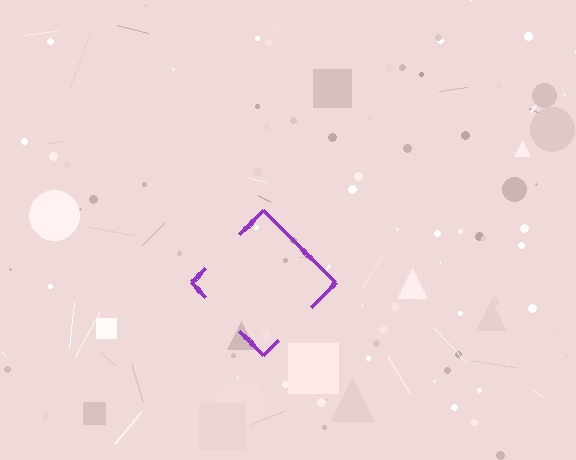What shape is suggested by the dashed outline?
The dashed outline suggests a diamond.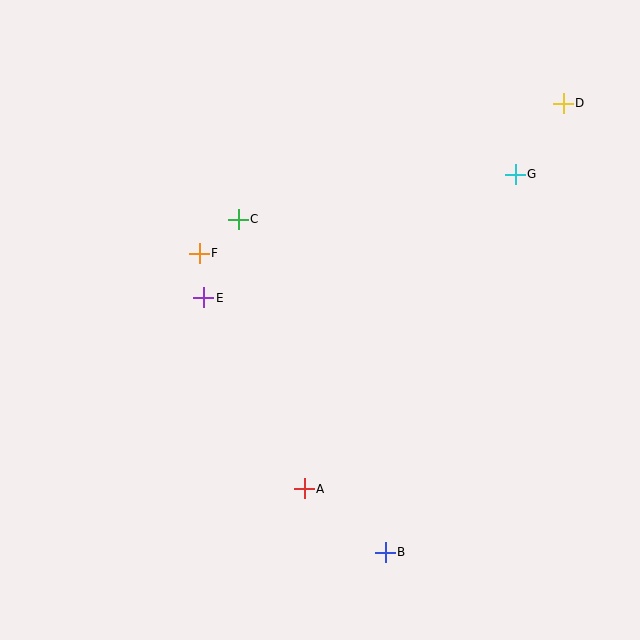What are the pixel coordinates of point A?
Point A is at (304, 489).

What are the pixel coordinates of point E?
Point E is at (204, 298).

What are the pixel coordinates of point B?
Point B is at (385, 552).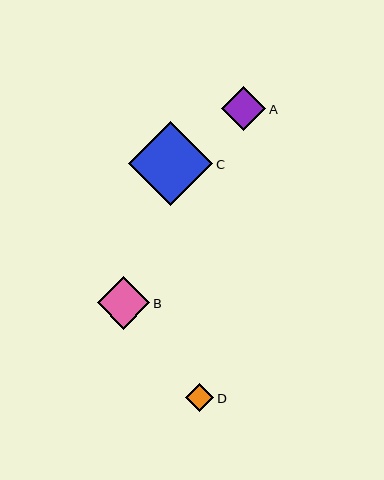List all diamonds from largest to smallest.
From largest to smallest: C, B, A, D.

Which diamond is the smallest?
Diamond D is the smallest with a size of approximately 28 pixels.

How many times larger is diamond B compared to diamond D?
Diamond B is approximately 1.9 times the size of diamond D.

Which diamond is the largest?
Diamond C is the largest with a size of approximately 84 pixels.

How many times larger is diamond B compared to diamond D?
Diamond B is approximately 1.9 times the size of diamond D.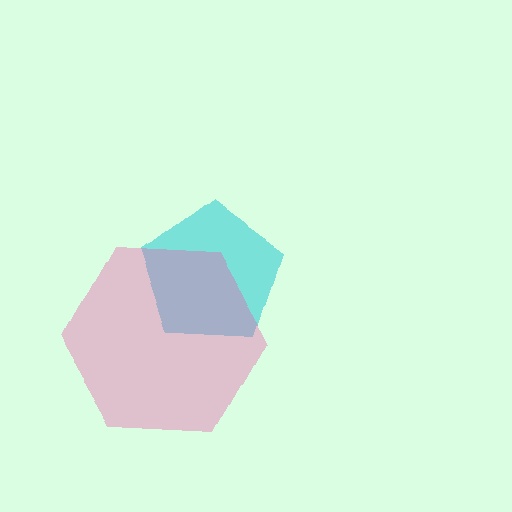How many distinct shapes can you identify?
There are 2 distinct shapes: a cyan pentagon, a pink hexagon.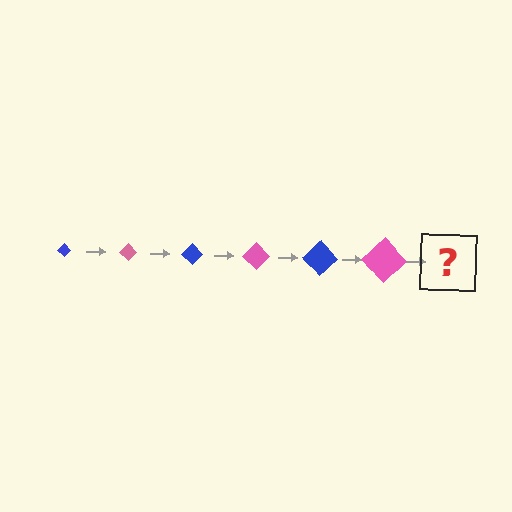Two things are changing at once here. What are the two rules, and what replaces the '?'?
The two rules are that the diamond grows larger each step and the color cycles through blue and pink. The '?' should be a blue diamond, larger than the previous one.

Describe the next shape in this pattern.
It should be a blue diamond, larger than the previous one.